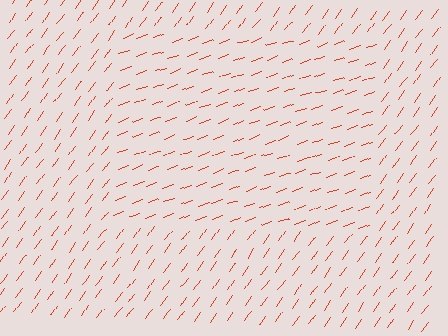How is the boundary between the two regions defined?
The boundary is defined purely by a change in line orientation (approximately 34 degrees difference). All lines are the same color and thickness.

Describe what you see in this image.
The image is filled with small red line segments. A rectangle region in the image has lines oriented differently from the surrounding lines, creating a visible texture boundary.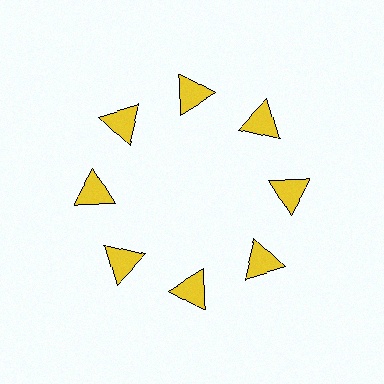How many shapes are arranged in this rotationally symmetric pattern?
There are 8 shapes, arranged in 8 groups of 1.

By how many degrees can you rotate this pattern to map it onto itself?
The pattern maps onto itself every 45 degrees of rotation.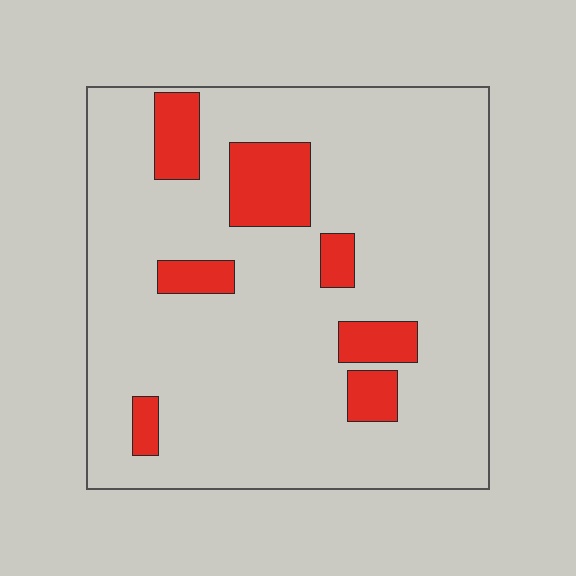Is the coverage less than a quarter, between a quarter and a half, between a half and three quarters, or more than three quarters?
Less than a quarter.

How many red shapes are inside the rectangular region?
7.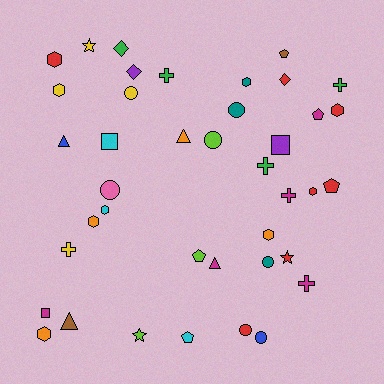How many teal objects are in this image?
There are 3 teal objects.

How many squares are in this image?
There are 3 squares.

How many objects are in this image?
There are 40 objects.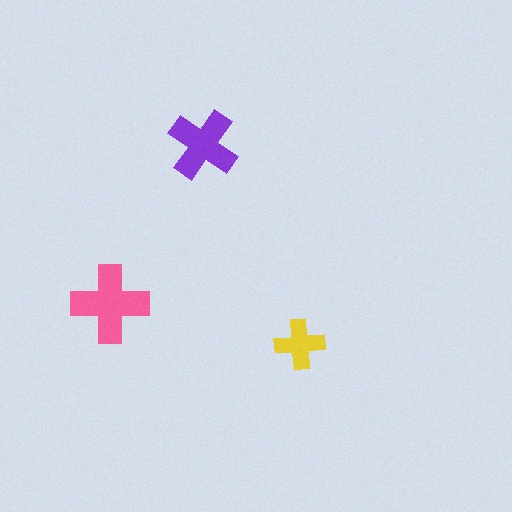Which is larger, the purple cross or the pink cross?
The pink one.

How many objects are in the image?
There are 3 objects in the image.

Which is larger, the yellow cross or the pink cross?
The pink one.